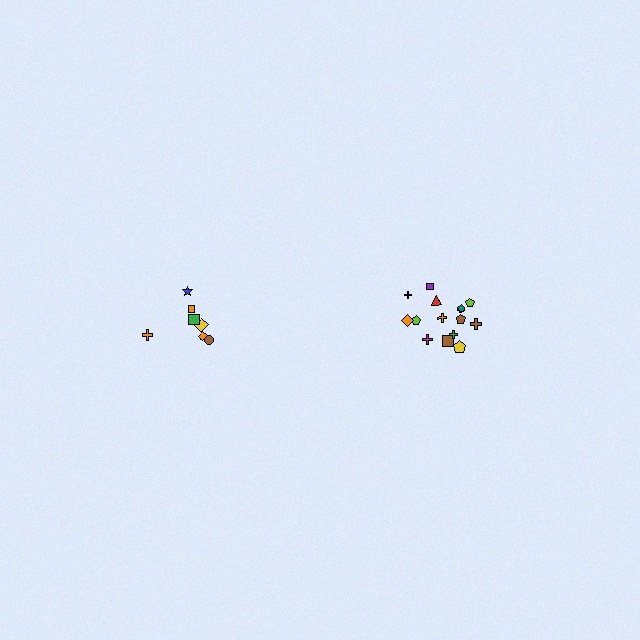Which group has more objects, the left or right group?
The right group.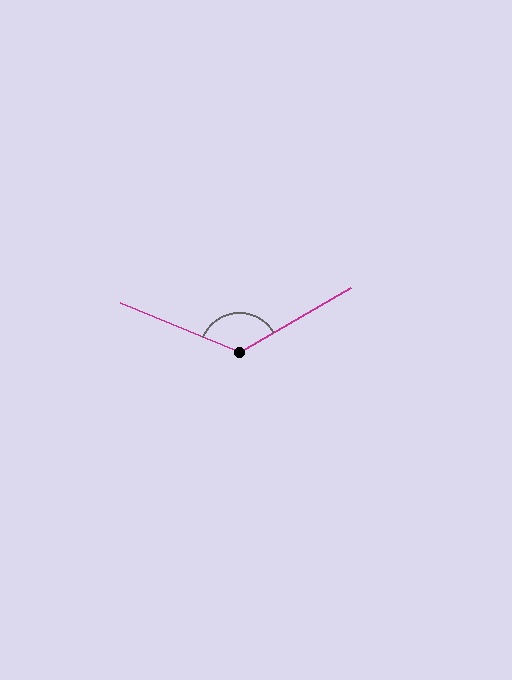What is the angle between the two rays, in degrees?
Approximately 127 degrees.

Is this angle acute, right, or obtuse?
It is obtuse.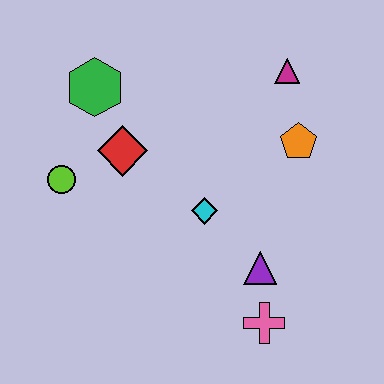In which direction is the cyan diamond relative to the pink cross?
The cyan diamond is above the pink cross.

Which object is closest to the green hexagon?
The red diamond is closest to the green hexagon.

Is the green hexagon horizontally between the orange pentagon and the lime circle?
Yes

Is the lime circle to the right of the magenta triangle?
No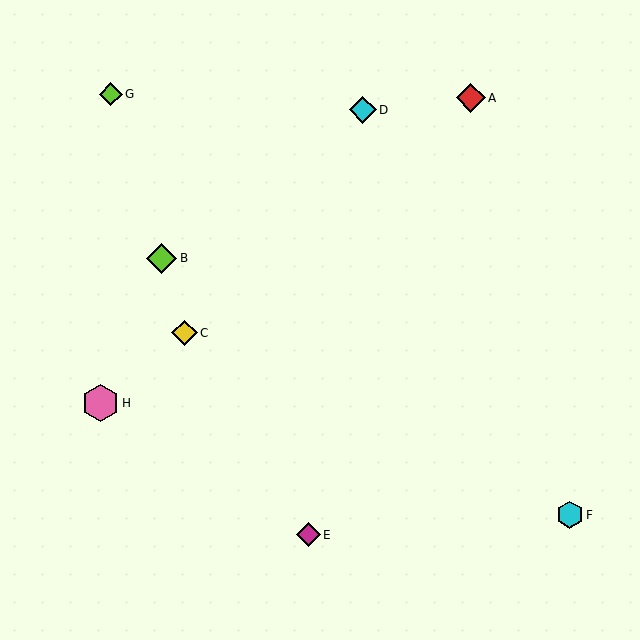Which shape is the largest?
The pink hexagon (labeled H) is the largest.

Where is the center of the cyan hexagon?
The center of the cyan hexagon is at (570, 515).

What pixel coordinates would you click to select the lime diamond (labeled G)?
Click at (111, 94) to select the lime diamond G.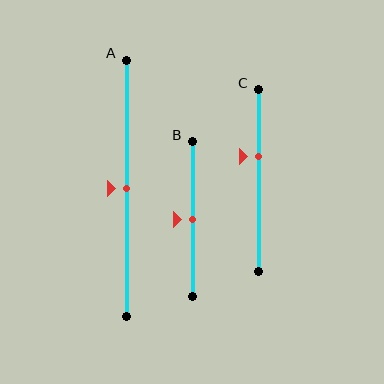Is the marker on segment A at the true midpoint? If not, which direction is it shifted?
Yes, the marker on segment A is at the true midpoint.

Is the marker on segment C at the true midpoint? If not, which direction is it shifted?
No, the marker on segment C is shifted upward by about 13% of the segment length.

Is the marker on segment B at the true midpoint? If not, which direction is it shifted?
Yes, the marker on segment B is at the true midpoint.